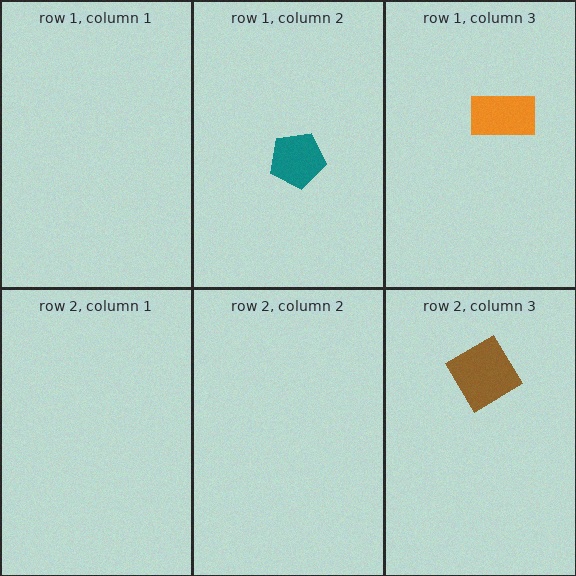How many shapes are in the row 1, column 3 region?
1.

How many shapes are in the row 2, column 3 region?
1.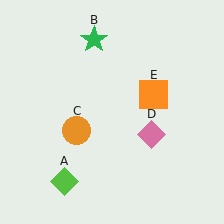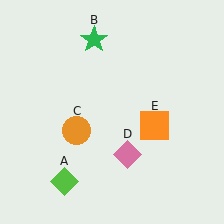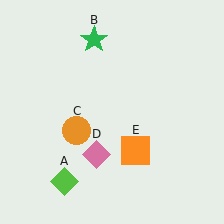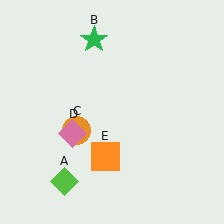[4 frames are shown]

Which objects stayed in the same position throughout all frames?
Lime diamond (object A) and green star (object B) and orange circle (object C) remained stationary.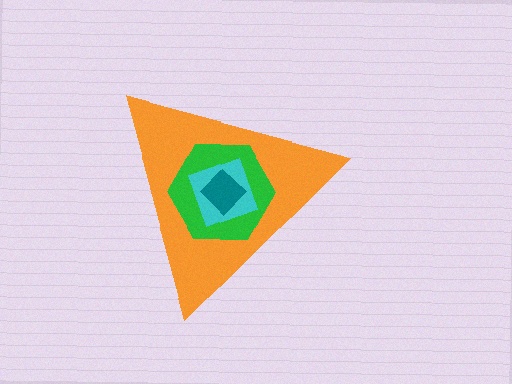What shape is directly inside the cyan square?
The teal diamond.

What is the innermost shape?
The teal diamond.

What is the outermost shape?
The orange triangle.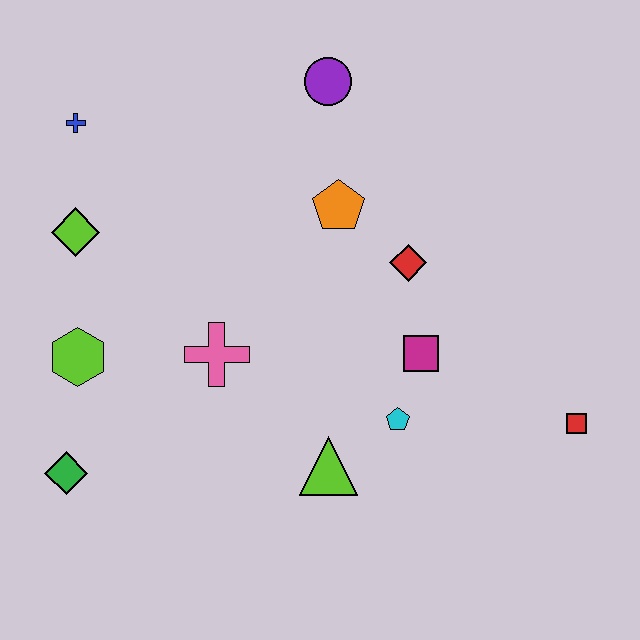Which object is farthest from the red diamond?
The green diamond is farthest from the red diamond.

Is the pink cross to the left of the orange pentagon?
Yes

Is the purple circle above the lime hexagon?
Yes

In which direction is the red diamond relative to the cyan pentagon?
The red diamond is above the cyan pentagon.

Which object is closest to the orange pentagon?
The red diamond is closest to the orange pentagon.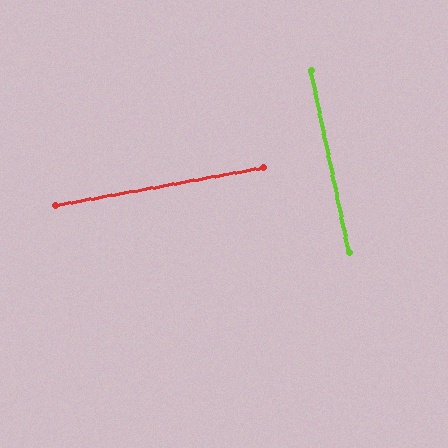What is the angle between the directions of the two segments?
Approximately 88 degrees.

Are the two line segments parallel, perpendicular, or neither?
Perpendicular — they meet at approximately 88°.